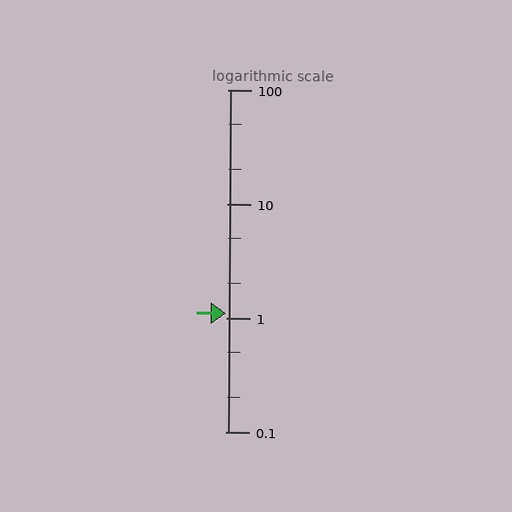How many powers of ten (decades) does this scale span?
The scale spans 3 decades, from 0.1 to 100.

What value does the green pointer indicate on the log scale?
The pointer indicates approximately 1.1.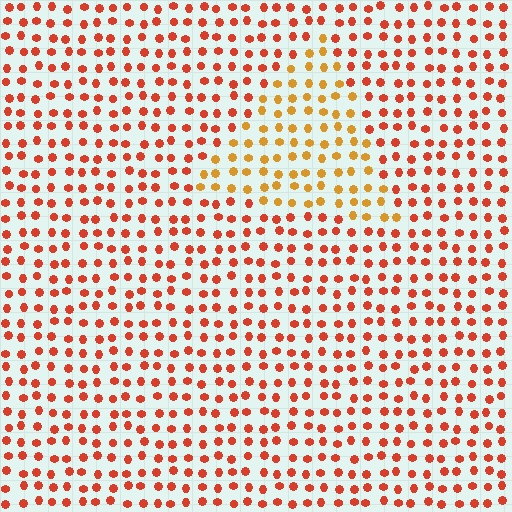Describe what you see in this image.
The image is filled with small red elements in a uniform arrangement. A triangle-shaped region is visible where the elements are tinted to a slightly different hue, forming a subtle color boundary.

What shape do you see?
I see a triangle.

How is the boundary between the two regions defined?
The boundary is defined purely by a slight shift in hue (about 31 degrees). Spacing, size, and orientation are identical on both sides.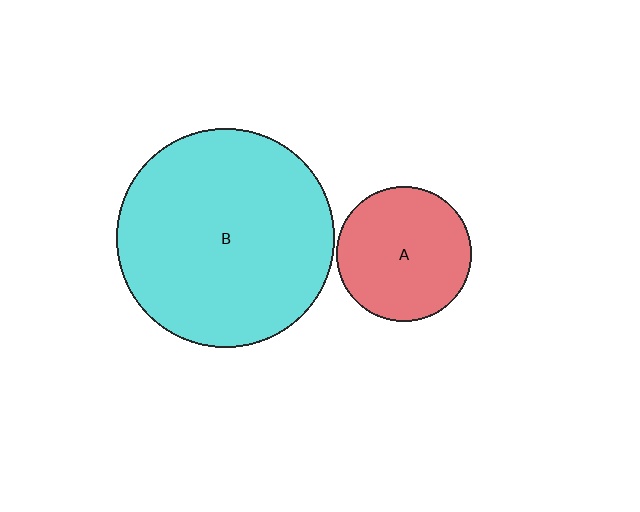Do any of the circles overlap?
No, none of the circles overlap.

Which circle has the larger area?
Circle B (cyan).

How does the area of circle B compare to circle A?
Approximately 2.6 times.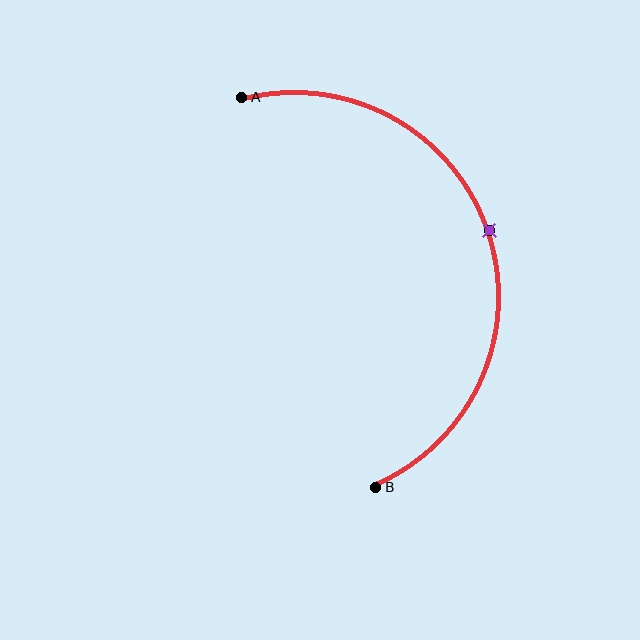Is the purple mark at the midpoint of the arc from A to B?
Yes. The purple mark lies on the arc at equal arc-length from both A and B — it is the arc midpoint.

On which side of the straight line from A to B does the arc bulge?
The arc bulges to the right of the straight line connecting A and B.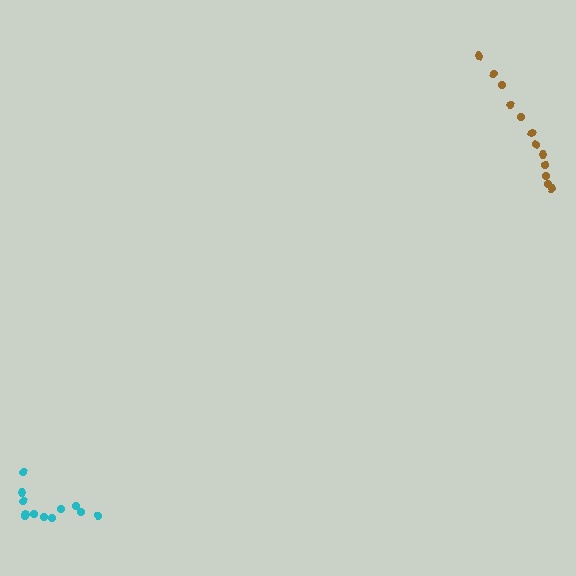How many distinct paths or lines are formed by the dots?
There are 2 distinct paths.